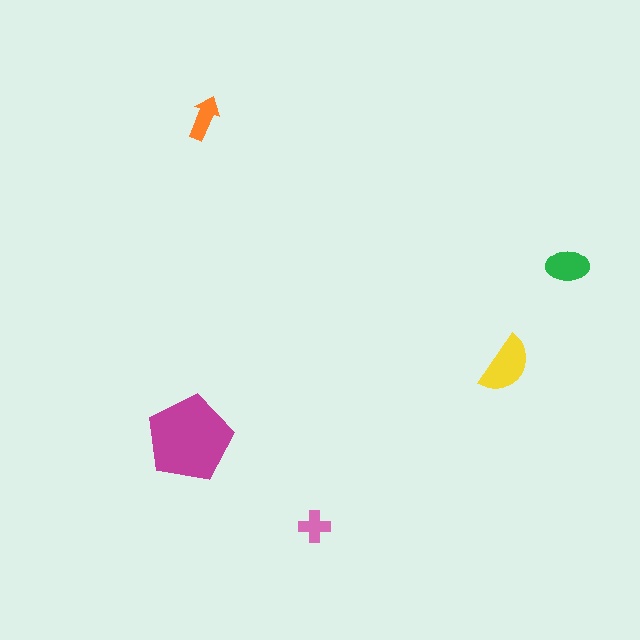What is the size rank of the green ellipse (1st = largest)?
3rd.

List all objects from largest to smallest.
The magenta pentagon, the yellow semicircle, the green ellipse, the orange arrow, the pink cross.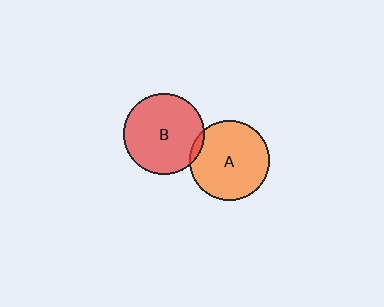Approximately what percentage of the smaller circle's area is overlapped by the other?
Approximately 5%.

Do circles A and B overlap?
Yes.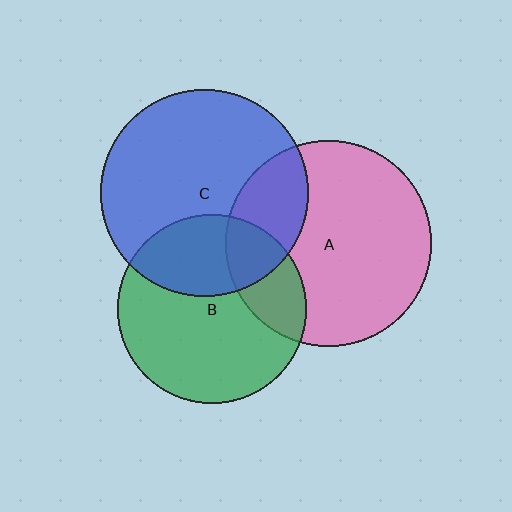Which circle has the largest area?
Circle C (blue).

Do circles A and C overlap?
Yes.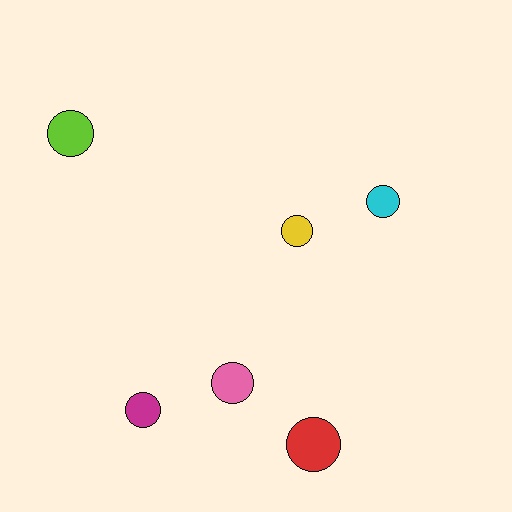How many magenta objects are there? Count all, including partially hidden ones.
There is 1 magenta object.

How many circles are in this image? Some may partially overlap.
There are 6 circles.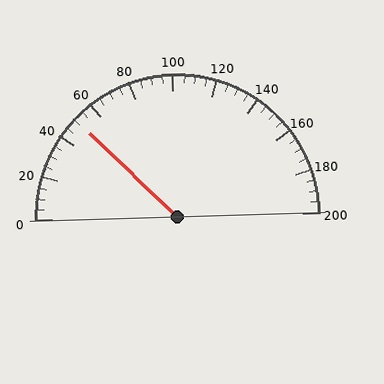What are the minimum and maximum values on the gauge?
The gauge ranges from 0 to 200.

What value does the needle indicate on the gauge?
The needle indicates approximately 50.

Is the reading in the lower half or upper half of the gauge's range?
The reading is in the lower half of the range (0 to 200).